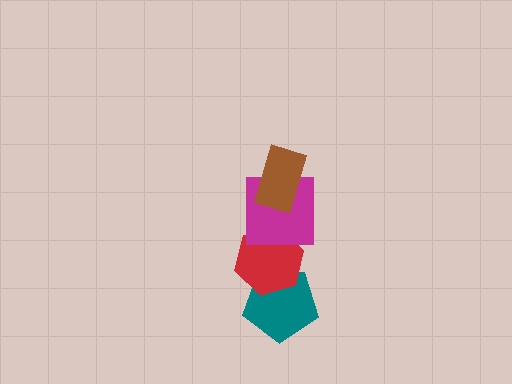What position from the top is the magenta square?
The magenta square is 2nd from the top.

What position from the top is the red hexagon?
The red hexagon is 3rd from the top.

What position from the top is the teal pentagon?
The teal pentagon is 4th from the top.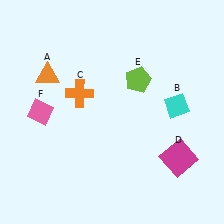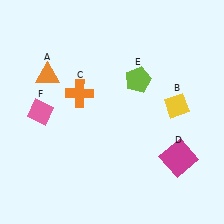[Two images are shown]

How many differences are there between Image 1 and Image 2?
There is 1 difference between the two images.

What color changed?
The diamond (B) changed from cyan in Image 1 to yellow in Image 2.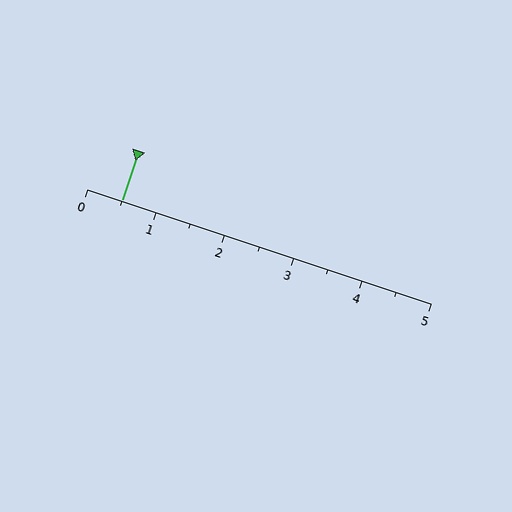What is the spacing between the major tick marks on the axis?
The major ticks are spaced 1 apart.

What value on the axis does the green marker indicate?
The marker indicates approximately 0.5.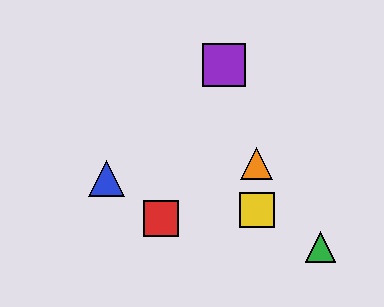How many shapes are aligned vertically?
2 shapes (the yellow square, the orange triangle) are aligned vertically.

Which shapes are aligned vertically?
The yellow square, the orange triangle are aligned vertically.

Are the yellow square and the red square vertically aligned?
No, the yellow square is at x≈257 and the red square is at x≈161.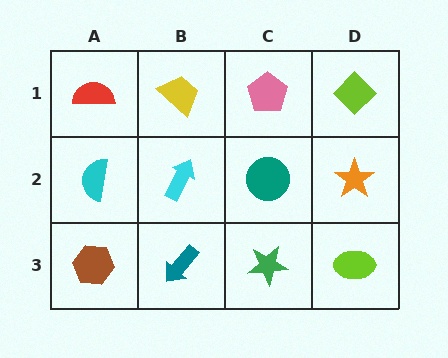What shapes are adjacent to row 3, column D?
An orange star (row 2, column D), a green star (row 3, column C).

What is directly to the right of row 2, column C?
An orange star.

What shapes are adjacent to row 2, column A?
A red semicircle (row 1, column A), a brown hexagon (row 3, column A), a cyan arrow (row 2, column B).